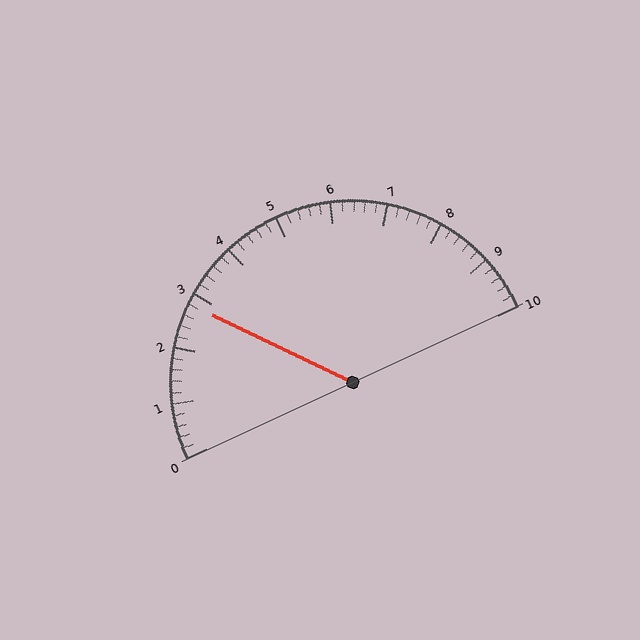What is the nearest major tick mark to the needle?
The nearest major tick mark is 3.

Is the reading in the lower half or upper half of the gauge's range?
The reading is in the lower half of the range (0 to 10).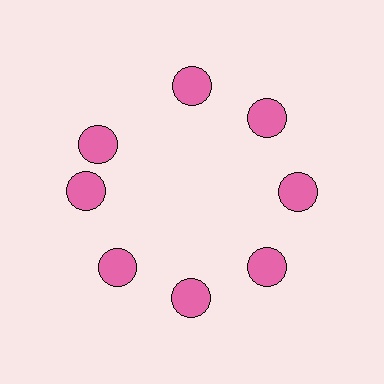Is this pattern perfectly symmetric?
No. The 8 pink circles are arranged in a ring, but one element near the 10 o'clock position is rotated out of alignment along the ring, breaking the 8-fold rotational symmetry.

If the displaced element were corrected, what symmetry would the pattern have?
It would have 8-fold rotational symmetry — the pattern would map onto itself every 45 degrees.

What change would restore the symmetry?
The symmetry would be restored by rotating it back into even spacing with its neighbors so that all 8 circles sit at equal angles and equal distance from the center.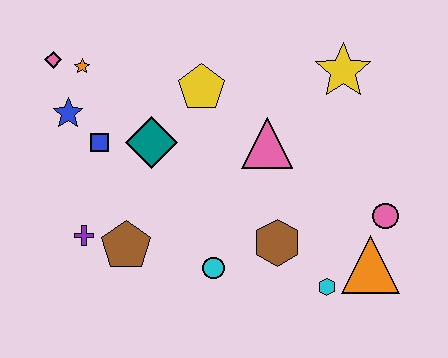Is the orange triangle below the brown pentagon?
Yes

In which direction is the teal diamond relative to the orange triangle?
The teal diamond is to the left of the orange triangle.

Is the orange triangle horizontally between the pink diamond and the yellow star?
No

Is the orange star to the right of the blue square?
No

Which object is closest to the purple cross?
The brown pentagon is closest to the purple cross.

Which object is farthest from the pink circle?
The pink diamond is farthest from the pink circle.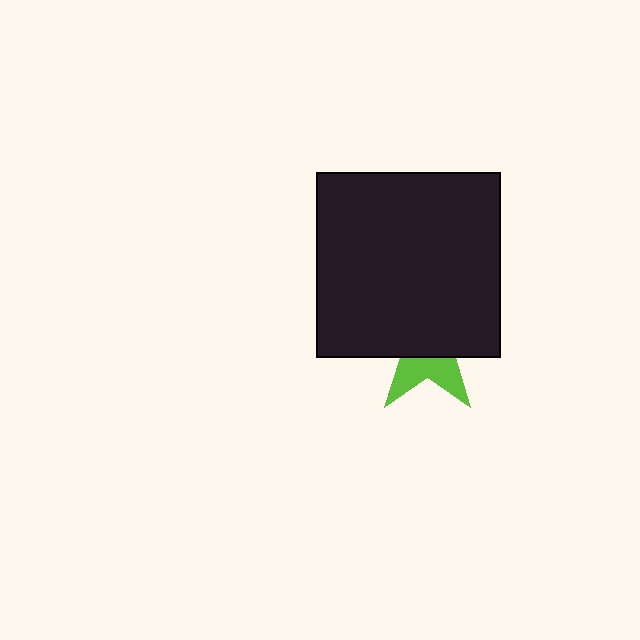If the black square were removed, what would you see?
You would see the complete lime star.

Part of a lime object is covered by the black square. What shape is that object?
It is a star.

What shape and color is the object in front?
The object in front is a black square.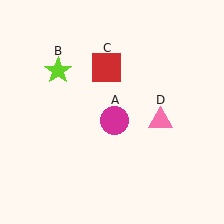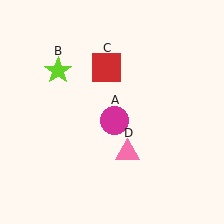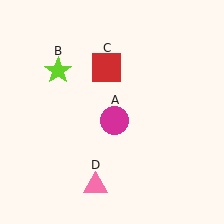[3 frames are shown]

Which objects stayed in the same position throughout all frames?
Magenta circle (object A) and lime star (object B) and red square (object C) remained stationary.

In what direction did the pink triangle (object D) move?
The pink triangle (object D) moved down and to the left.